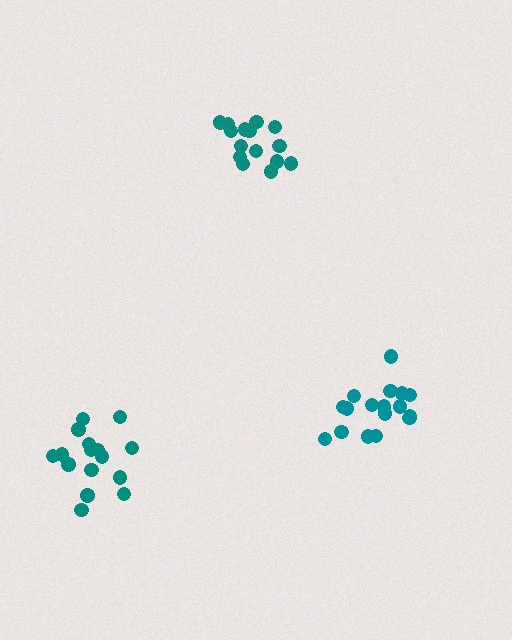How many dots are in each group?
Group 1: 16 dots, Group 2: 15 dots, Group 3: 17 dots (48 total).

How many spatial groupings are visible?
There are 3 spatial groupings.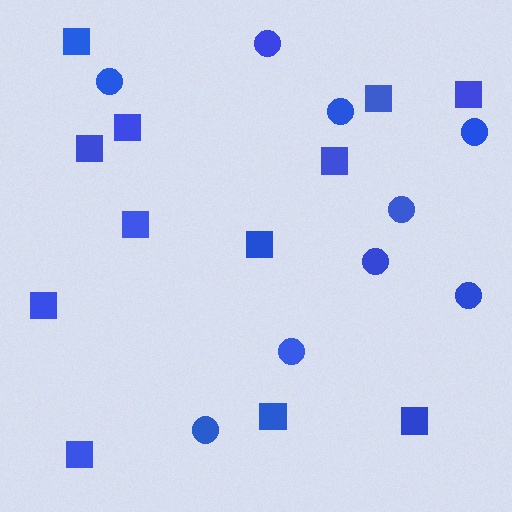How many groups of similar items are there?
There are 2 groups: one group of circles (9) and one group of squares (12).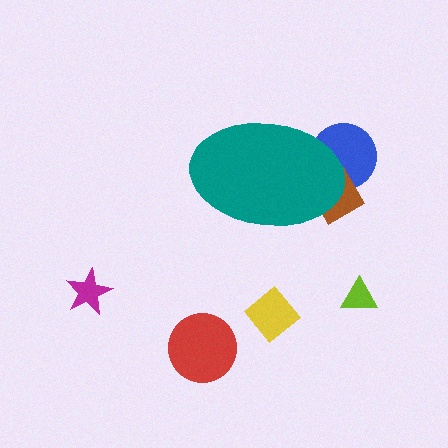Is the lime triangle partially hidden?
No, the lime triangle is fully visible.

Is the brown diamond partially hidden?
Yes, the brown diamond is partially hidden behind the teal ellipse.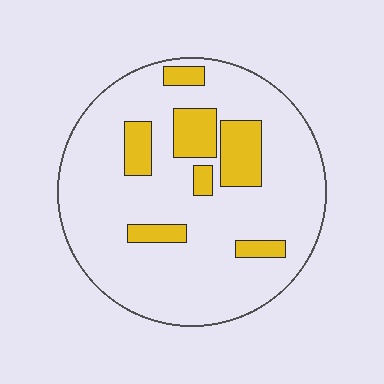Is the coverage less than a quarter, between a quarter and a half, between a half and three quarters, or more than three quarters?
Less than a quarter.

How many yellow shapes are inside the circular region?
7.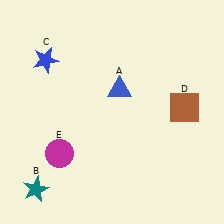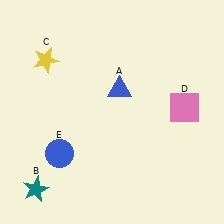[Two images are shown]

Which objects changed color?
C changed from blue to yellow. D changed from brown to pink. E changed from magenta to blue.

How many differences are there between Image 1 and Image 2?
There are 3 differences between the two images.